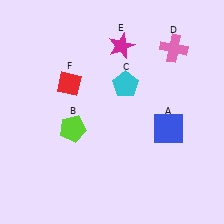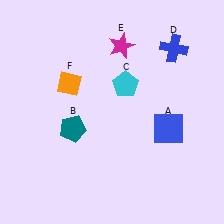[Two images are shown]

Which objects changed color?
B changed from lime to teal. D changed from pink to blue. F changed from red to orange.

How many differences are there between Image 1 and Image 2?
There are 3 differences between the two images.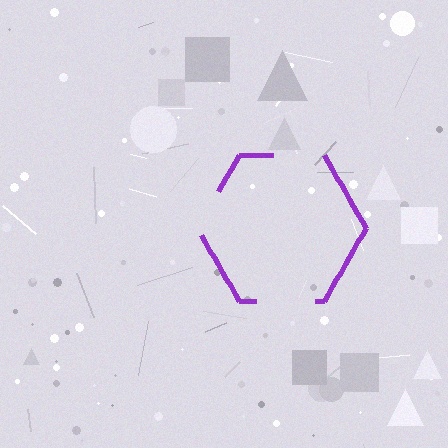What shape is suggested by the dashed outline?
The dashed outline suggests a hexagon.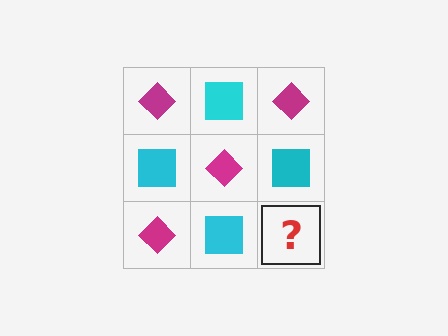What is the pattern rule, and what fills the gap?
The rule is that it alternates magenta diamond and cyan square in a checkerboard pattern. The gap should be filled with a magenta diamond.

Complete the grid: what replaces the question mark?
The question mark should be replaced with a magenta diamond.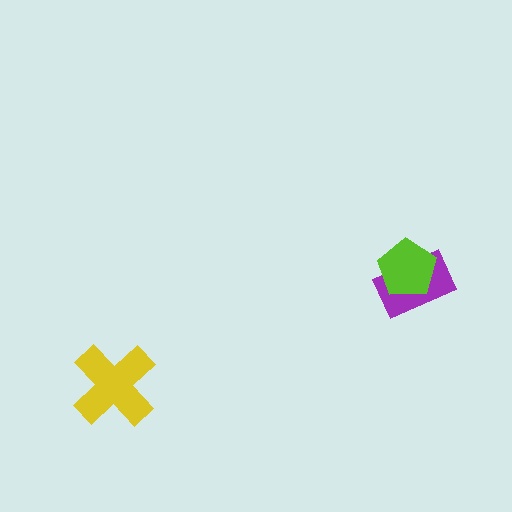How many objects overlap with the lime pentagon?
1 object overlaps with the lime pentagon.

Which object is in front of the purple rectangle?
The lime pentagon is in front of the purple rectangle.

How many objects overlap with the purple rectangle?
1 object overlaps with the purple rectangle.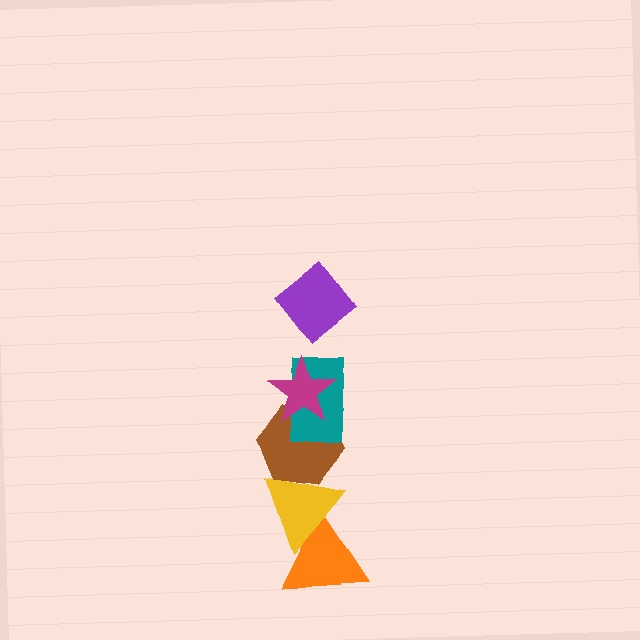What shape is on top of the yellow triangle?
The brown hexagon is on top of the yellow triangle.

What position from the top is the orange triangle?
The orange triangle is 6th from the top.